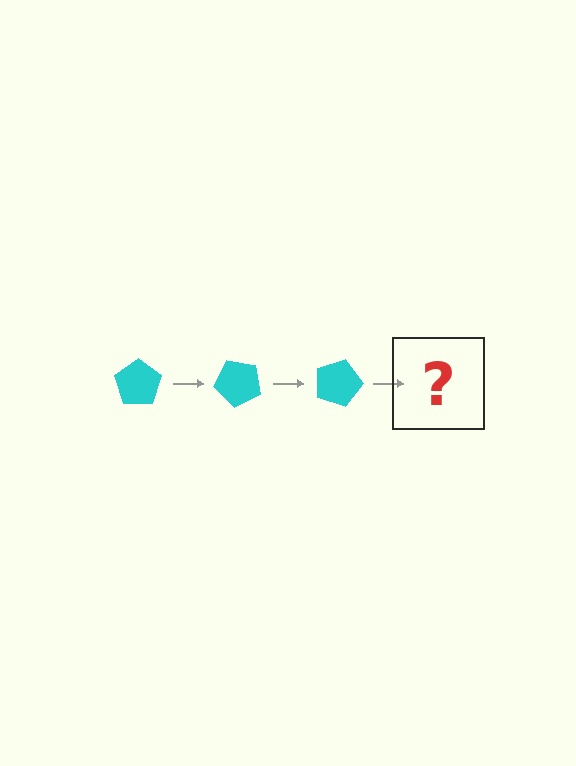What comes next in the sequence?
The next element should be a cyan pentagon rotated 135 degrees.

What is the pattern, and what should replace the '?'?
The pattern is that the pentagon rotates 45 degrees each step. The '?' should be a cyan pentagon rotated 135 degrees.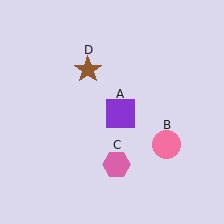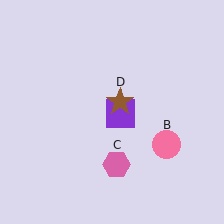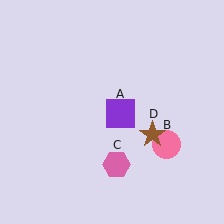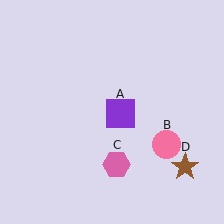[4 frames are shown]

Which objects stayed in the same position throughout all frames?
Purple square (object A) and pink circle (object B) and pink hexagon (object C) remained stationary.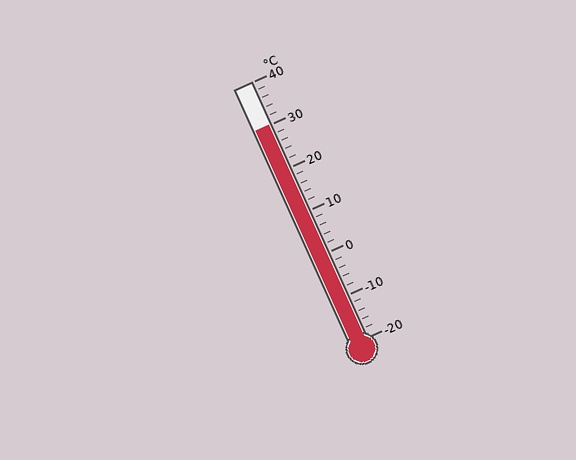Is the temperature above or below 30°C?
The temperature is at 30°C.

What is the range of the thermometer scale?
The thermometer scale ranges from -20°C to 40°C.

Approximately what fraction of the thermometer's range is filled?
The thermometer is filled to approximately 85% of its range.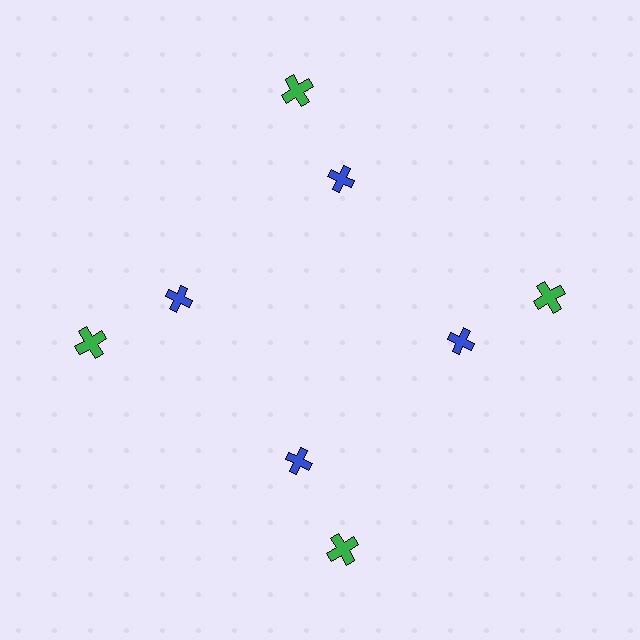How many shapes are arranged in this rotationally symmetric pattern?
There are 8 shapes, arranged in 4 groups of 2.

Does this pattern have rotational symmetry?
Yes, this pattern has 4-fold rotational symmetry. It looks the same after rotating 90 degrees around the center.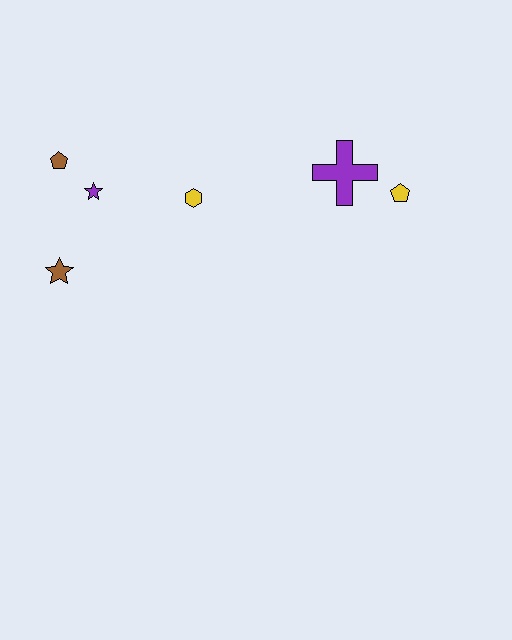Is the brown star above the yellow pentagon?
No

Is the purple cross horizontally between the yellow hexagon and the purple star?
No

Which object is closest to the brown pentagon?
The purple star is closest to the brown pentagon.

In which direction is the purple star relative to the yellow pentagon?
The purple star is to the left of the yellow pentagon.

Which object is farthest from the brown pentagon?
The yellow pentagon is farthest from the brown pentagon.